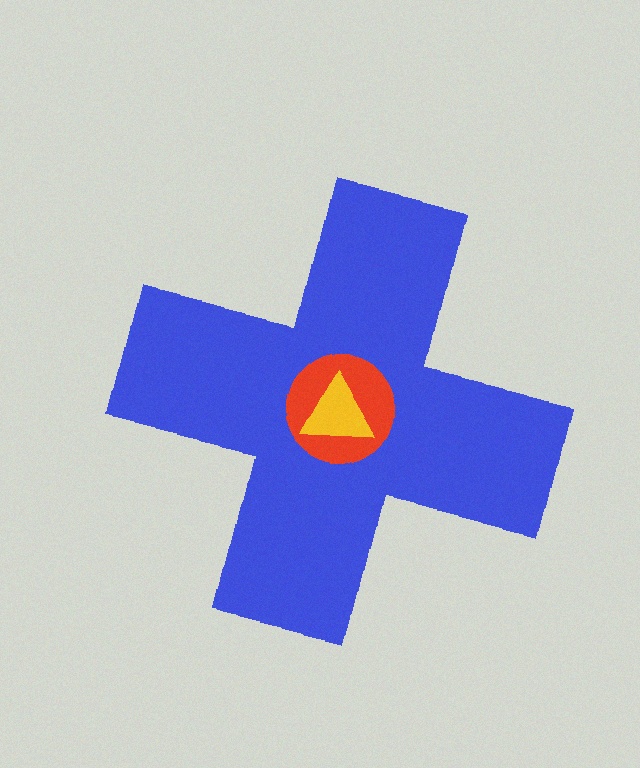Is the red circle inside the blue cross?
Yes.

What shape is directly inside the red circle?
The yellow triangle.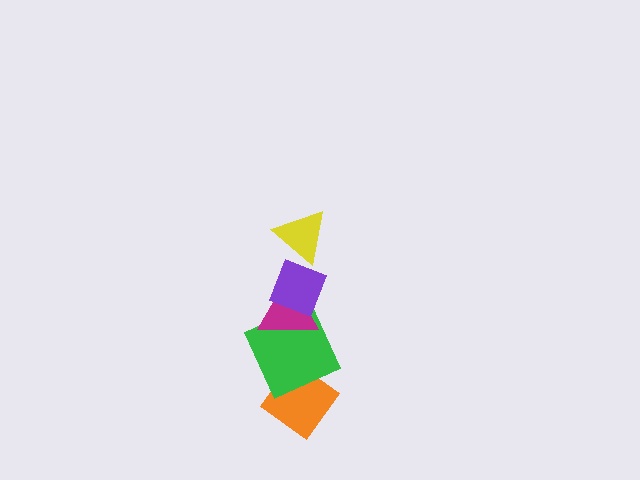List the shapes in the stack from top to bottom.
From top to bottom: the yellow triangle, the purple diamond, the magenta triangle, the green square, the orange diamond.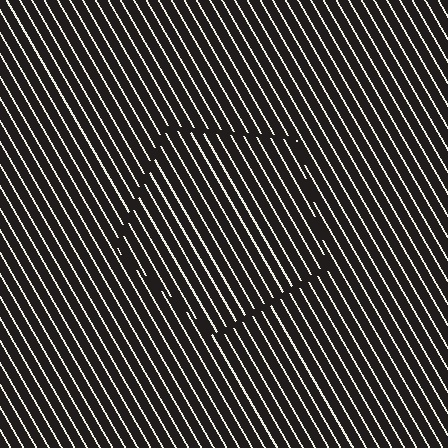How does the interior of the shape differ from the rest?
The interior of the shape contains the same grating, shifted by half a period — the contour is defined by the phase discontinuity where line-ends from the inner and outer gratings abut.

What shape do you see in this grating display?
An illusory pentagon. The interior of the shape contains the same grating, shifted by half a period — the contour is defined by the phase discontinuity where line-ends from the inner and outer gratings abut.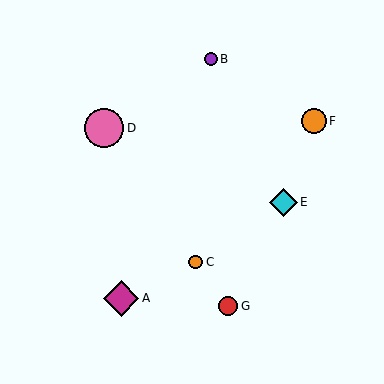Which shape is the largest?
The pink circle (labeled D) is the largest.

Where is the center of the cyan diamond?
The center of the cyan diamond is at (284, 202).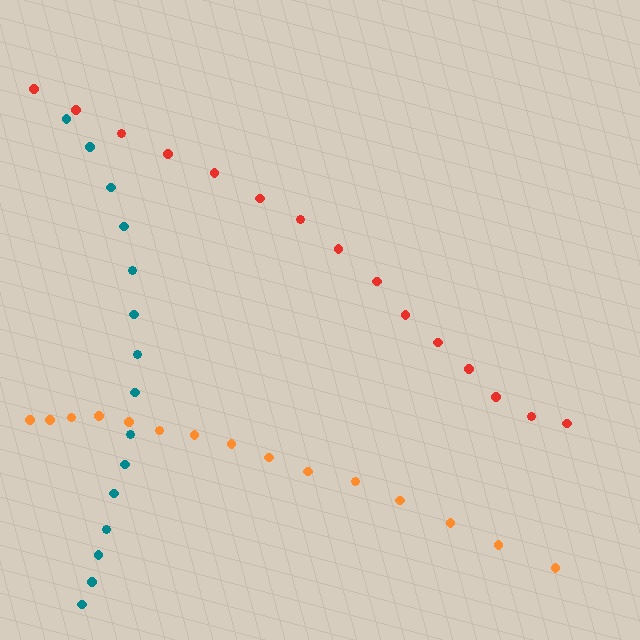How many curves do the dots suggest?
There are 3 distinct paths.